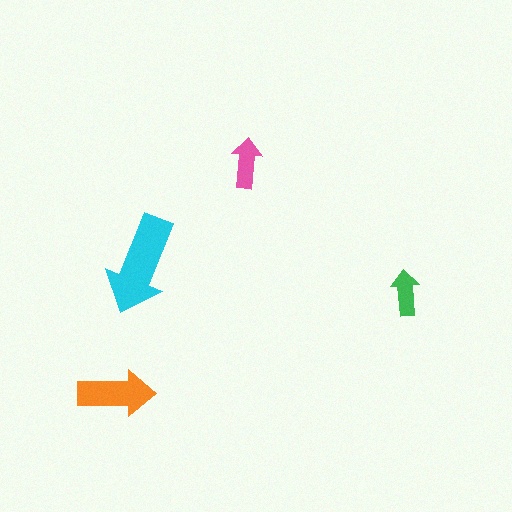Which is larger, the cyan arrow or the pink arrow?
The cyan one.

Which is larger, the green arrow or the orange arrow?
The orange one.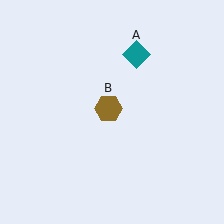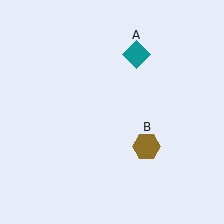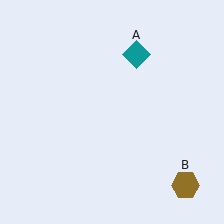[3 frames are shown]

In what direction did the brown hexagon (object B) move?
The brown hexagon (object B) moved down and to the right.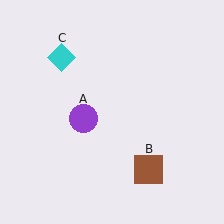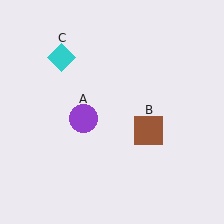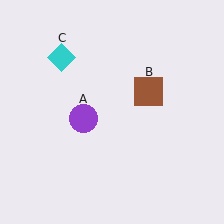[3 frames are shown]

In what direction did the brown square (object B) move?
The brown square (object B) moved up.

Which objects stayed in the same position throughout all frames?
Purple circle (object A) and cyan diamond (object C) remained stationary.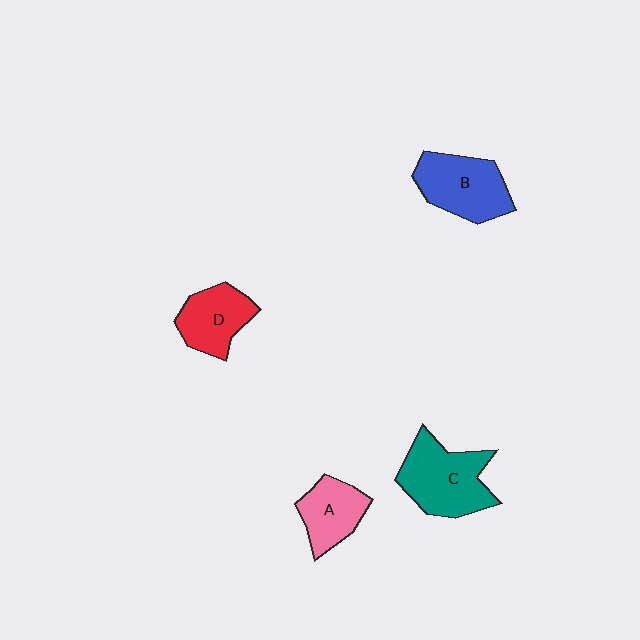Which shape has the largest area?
Shape C (teal).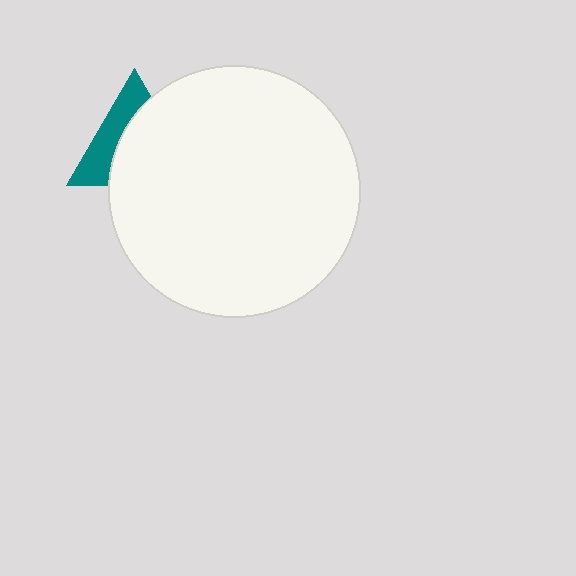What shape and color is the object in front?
The object in front is a white circle.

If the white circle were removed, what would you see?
You would see the complete teal triangle.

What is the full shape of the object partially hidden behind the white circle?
The partially hidden object is a teal triangle.